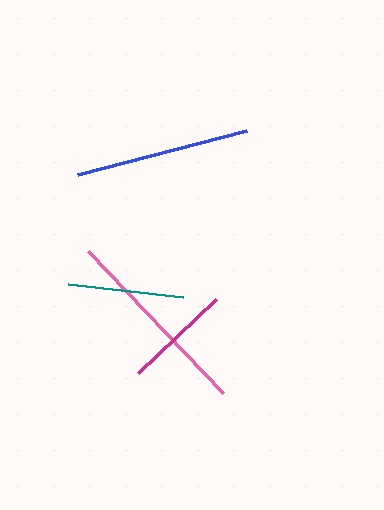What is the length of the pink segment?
The pink segment is approximately 196 pixels long.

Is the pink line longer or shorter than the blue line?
The pink line is longer than the blue line.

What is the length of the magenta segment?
The magenta segment is approximately 107 pixels long.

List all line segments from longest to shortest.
From longest to shortest: pink, blue, teal, magenta.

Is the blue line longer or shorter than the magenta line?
The blue line is longer than the magenta line.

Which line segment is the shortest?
The magenta line is the shortest at approximately 107 pixels.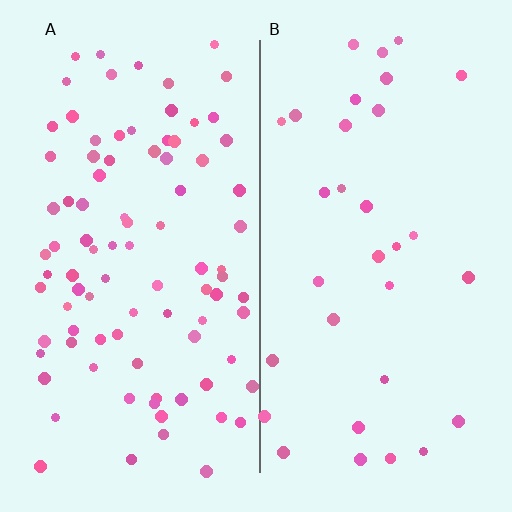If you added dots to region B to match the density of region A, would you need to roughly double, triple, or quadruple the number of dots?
Approximately triple.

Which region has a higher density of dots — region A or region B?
A (the left).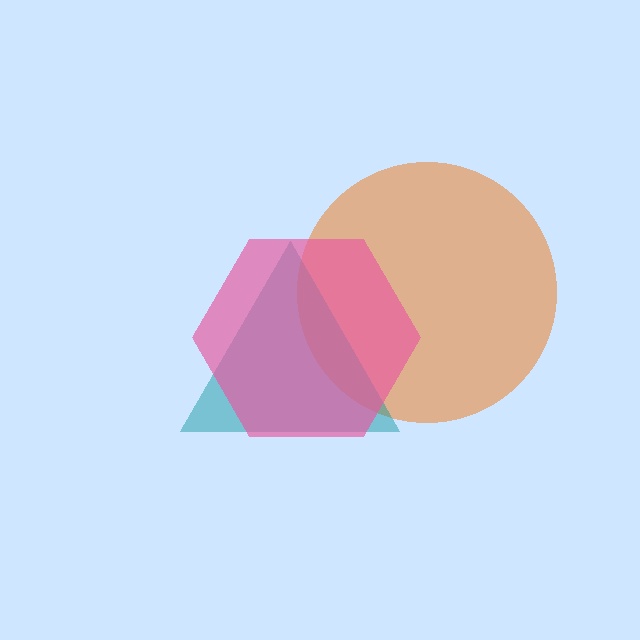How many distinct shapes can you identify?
There are 3 distinct shapes: an orange circle, a teal triangle, a pink hexagon.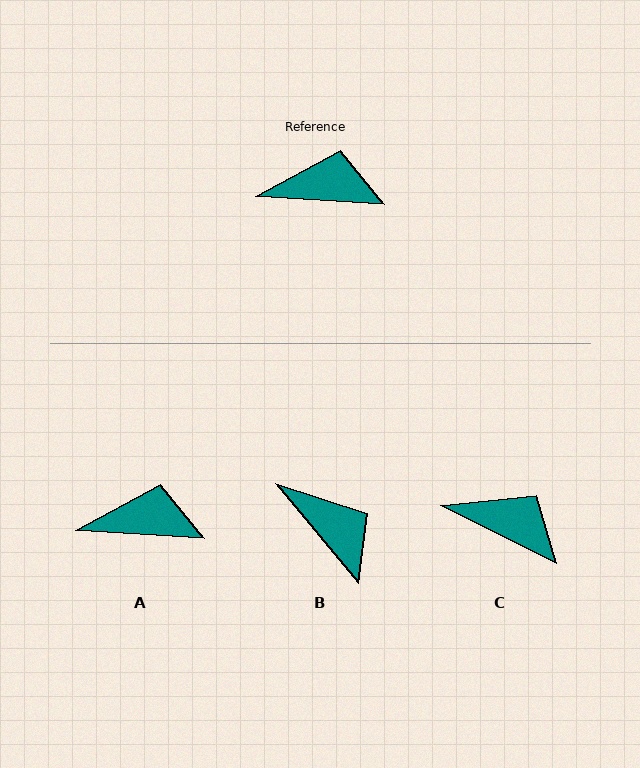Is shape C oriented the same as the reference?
No, it is off by about 23 degrees.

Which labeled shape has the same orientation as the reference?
A.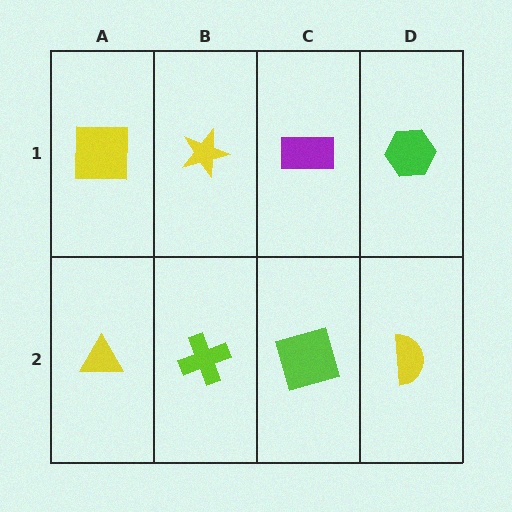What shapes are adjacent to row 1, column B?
A lime cross (row 2, column B), a yellow square (row 1, column A), a purple rectangle (row 1, column C).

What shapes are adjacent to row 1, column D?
A yellow semicircle (row 2, column D), a purple rectangle (row 1, column C).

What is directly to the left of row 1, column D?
A purple rectangle.